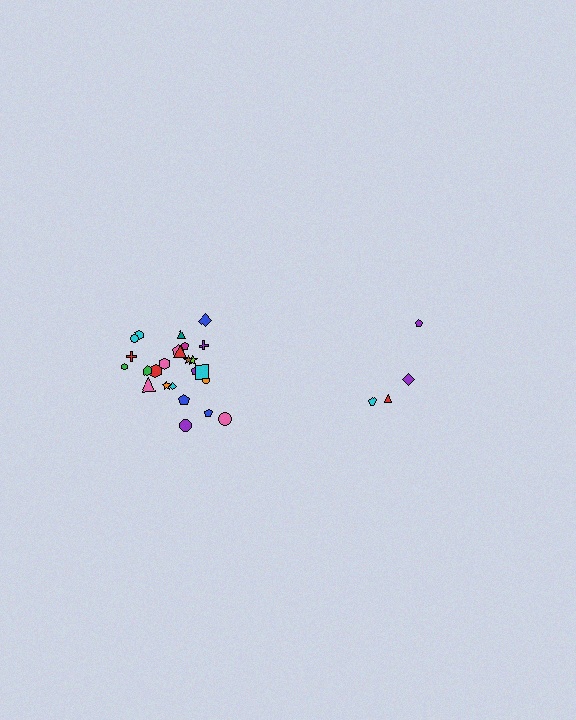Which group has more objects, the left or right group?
The left group.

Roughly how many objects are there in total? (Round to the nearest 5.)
Roughly 30 objects in total.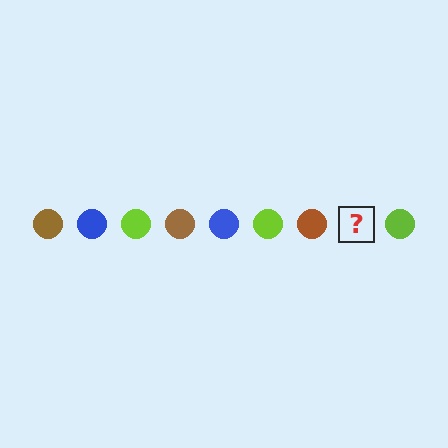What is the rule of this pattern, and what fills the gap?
The rule is that the pattern cycles through brown, blue, lime circles. The gap should be filled with a blue circle.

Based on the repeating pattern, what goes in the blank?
The blank should be a blue circle.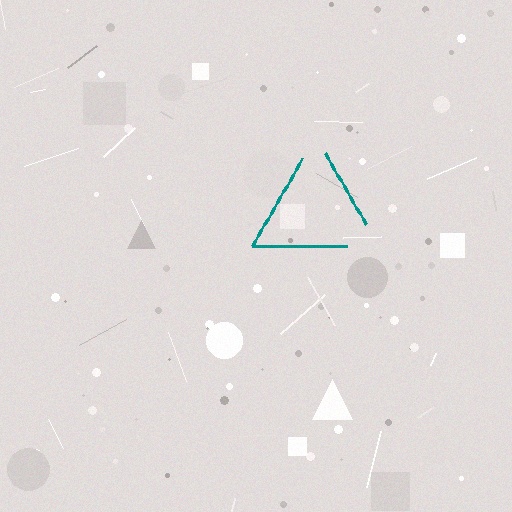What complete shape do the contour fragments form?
The contour fragments form a triangle.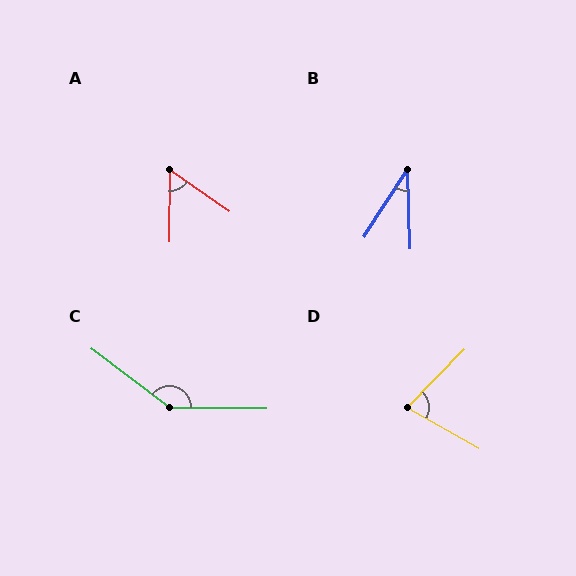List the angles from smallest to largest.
B (35°), A (56°), D (75°), C (143°).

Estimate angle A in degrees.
Approximately 56 degrees.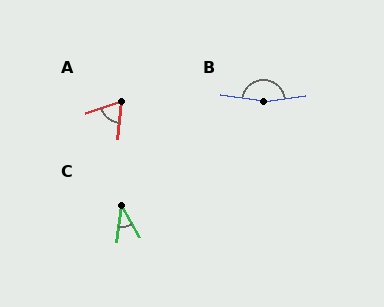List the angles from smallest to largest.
C (36°), A (67°), B (164°).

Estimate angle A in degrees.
Approximately 67 degrees.